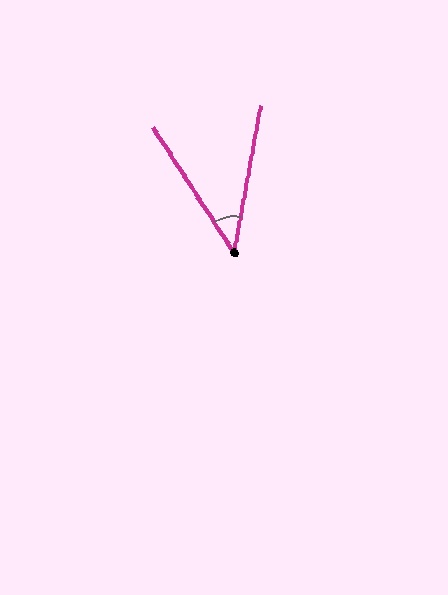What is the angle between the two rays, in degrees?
Approximately 43 degrees.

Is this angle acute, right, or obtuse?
It is acute.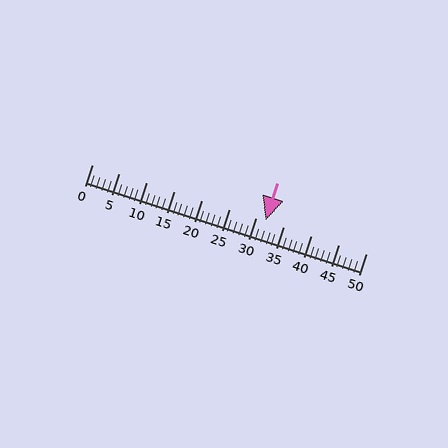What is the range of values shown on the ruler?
The ruler shows values from 0 to 50.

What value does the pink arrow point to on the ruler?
The pink arrow points to approximately 32.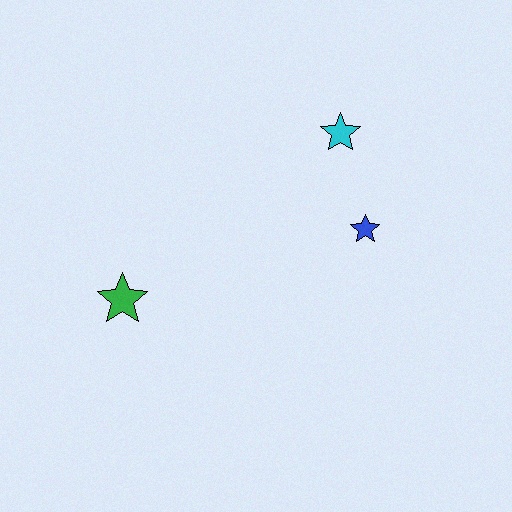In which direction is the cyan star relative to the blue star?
The cyan star is above the blue star.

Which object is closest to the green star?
The blue star is closest to the green star.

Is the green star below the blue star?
Yes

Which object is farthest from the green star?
The cyan star is farthest from the green star.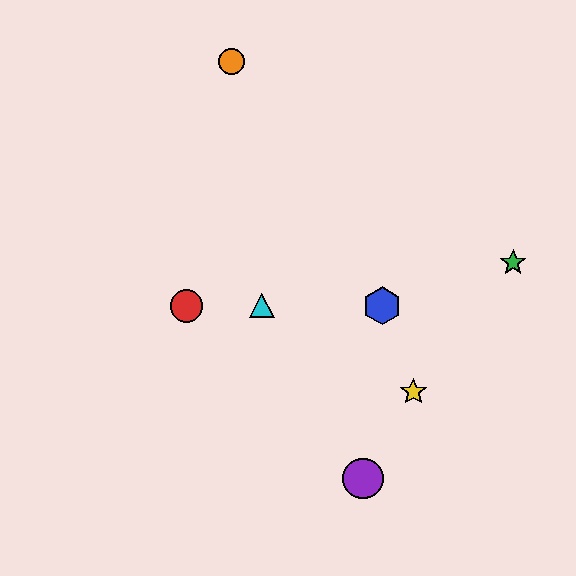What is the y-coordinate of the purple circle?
The purple circle is at y≈478.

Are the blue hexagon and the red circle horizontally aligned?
Yes, both are at y≈306.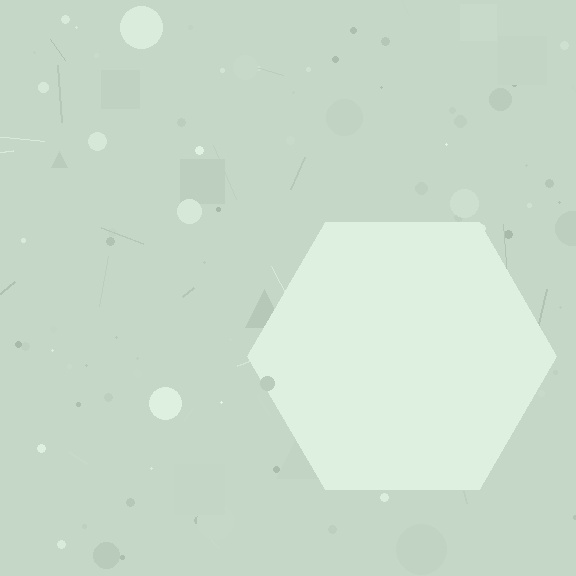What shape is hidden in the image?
A hexagon is hidden in the image.